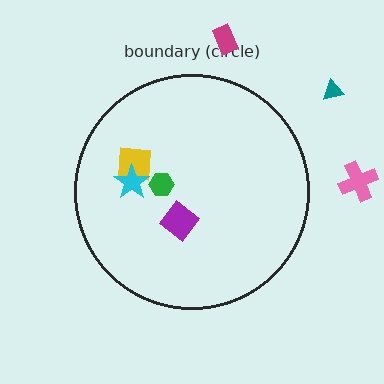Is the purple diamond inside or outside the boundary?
Inside.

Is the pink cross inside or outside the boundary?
Outside.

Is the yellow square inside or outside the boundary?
Inside.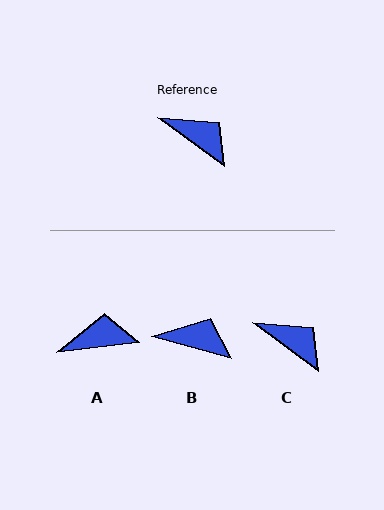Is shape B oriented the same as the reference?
No, it is off by about 21 degrees.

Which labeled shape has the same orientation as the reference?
C.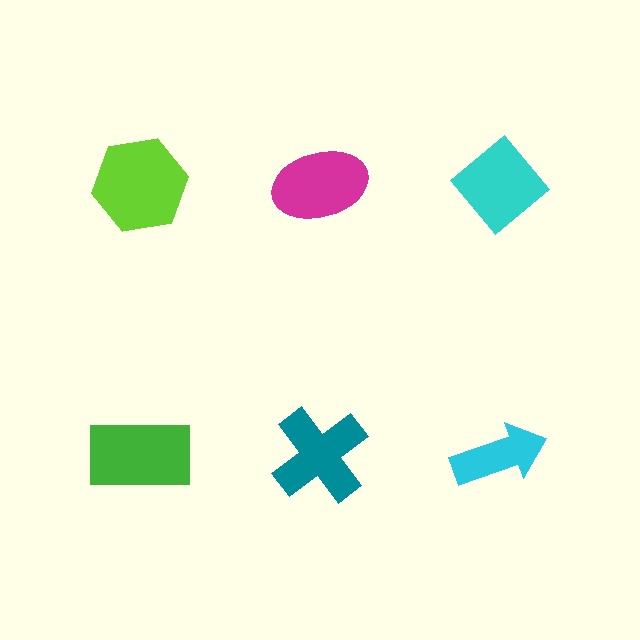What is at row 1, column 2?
A magenta ellipse.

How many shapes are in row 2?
3 shapes.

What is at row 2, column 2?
A teal cross.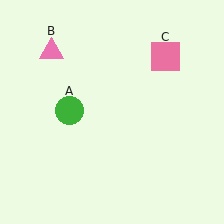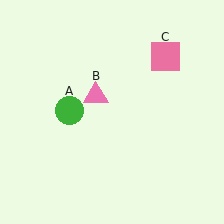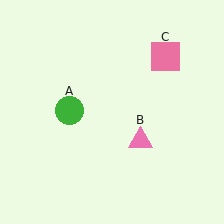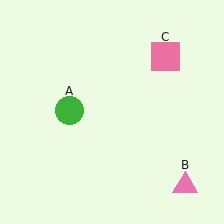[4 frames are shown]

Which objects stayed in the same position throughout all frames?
Green circle (object A) and pink square (object C) remained stationary.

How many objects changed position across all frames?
1 object changed position: pink triangle (object B).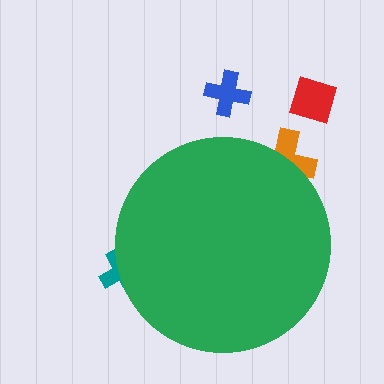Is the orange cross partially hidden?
Yes, the orange cross is partially hidden behind the green circle.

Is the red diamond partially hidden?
No, the red diamond is fully visible.